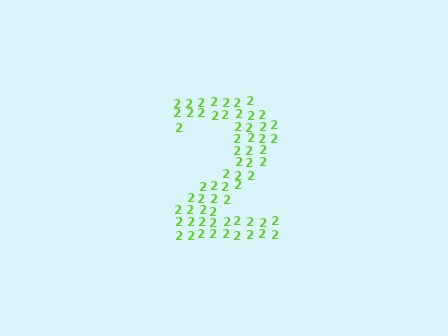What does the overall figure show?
The overall figure shows the digit 2.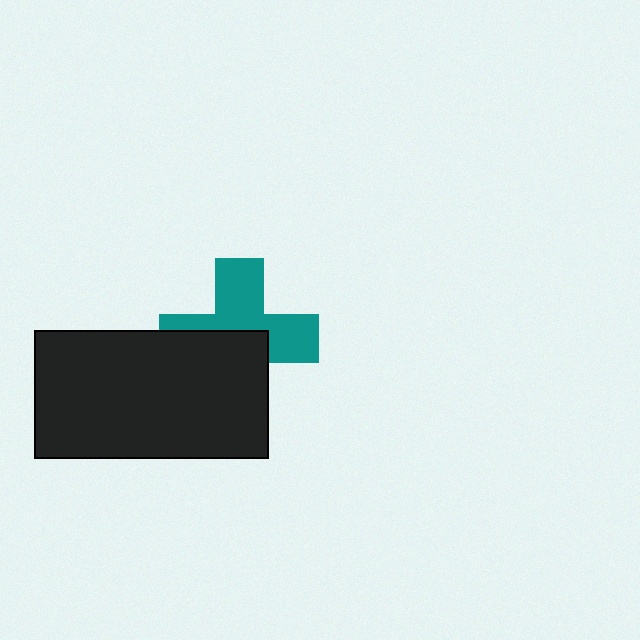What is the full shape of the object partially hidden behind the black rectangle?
The partially hidden object is a teal cross.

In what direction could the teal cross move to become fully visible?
The teal cross could move up. That would shift it out from behind the black rectangle entirely.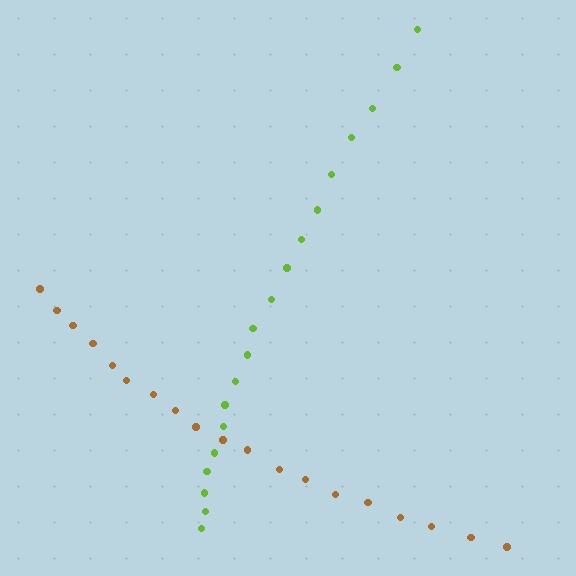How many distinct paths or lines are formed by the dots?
There are 2 distinct paths.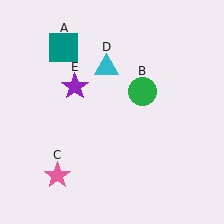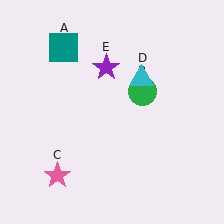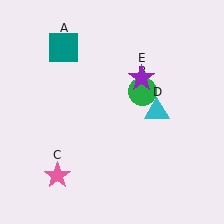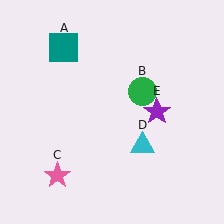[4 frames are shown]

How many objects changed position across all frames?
2 objects changed position: cyan triangle (object D), purple star (object E).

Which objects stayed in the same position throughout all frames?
Teal square (object A) and green circle (object B) and pink star (object C) remained stationary.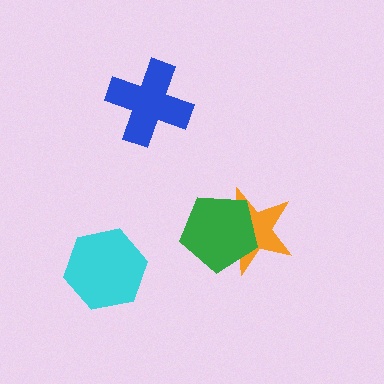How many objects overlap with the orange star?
1 object overlaps with the orange star.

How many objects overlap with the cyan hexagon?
0 objects overlap with the cyan hexagon.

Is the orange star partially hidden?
Yes, it is partially covered by another shape.